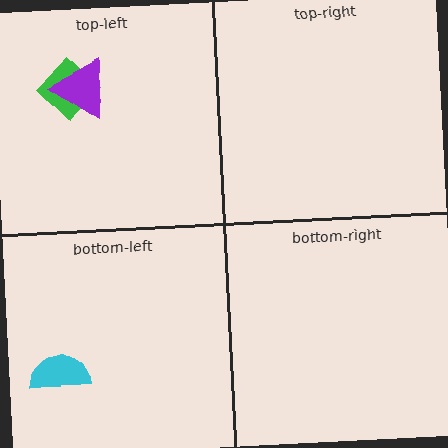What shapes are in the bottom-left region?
The cyan semicircle.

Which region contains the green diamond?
The top-left region.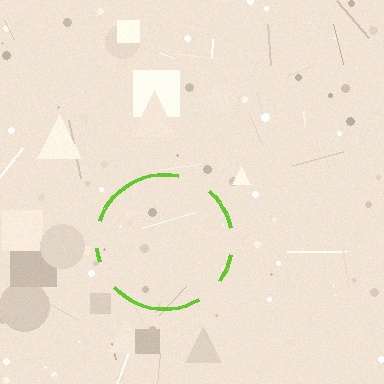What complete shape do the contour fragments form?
The contour fragments form a circle.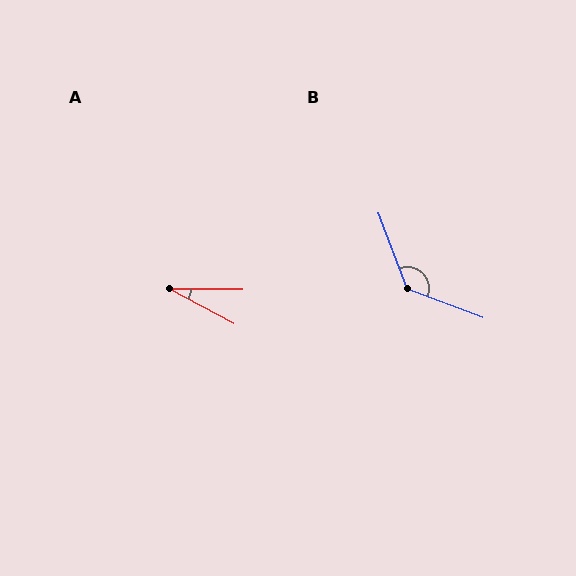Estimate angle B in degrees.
Approximately 131 degrees.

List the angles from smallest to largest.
A (28°), B (131°).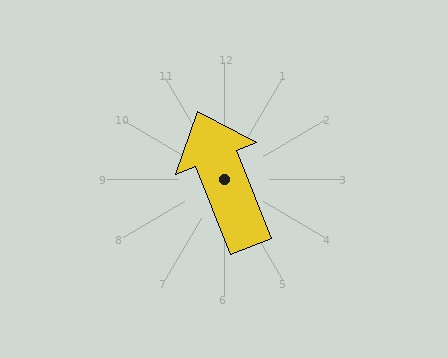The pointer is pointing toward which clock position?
Roughly 11 o'clock.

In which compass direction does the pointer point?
North.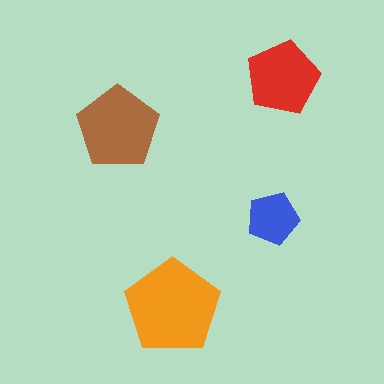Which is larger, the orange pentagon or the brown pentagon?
The orange one.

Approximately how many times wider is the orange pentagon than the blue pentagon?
About 2 times wider.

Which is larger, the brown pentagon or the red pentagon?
The brown one.